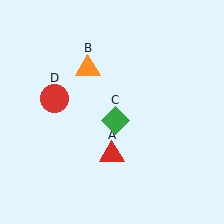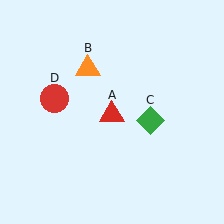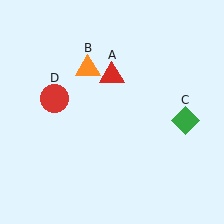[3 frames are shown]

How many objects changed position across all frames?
2 objects changed position: red triangle (object A), green diamond (object C).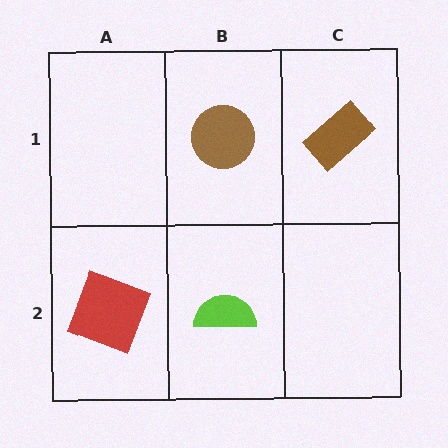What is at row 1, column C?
A brown rectangle.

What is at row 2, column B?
A lime semicircle.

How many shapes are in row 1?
2 shapes.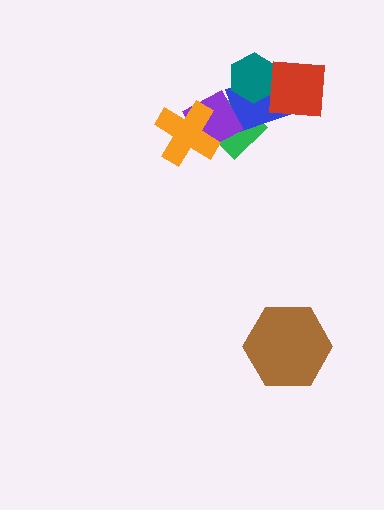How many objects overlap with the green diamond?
3 objects overlap with the green diamond.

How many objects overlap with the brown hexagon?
0 objects overlap with the brown hexagon.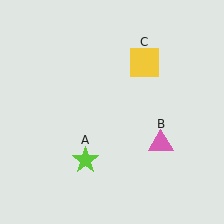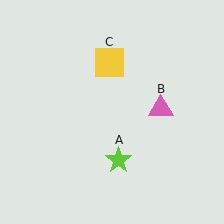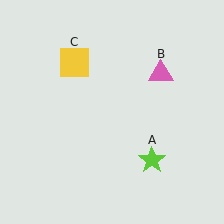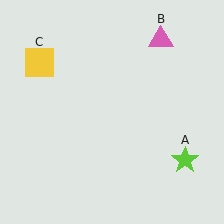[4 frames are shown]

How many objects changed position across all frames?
3 objects changed position: lime star (object A), pink triangle (object B), yellow square (object C).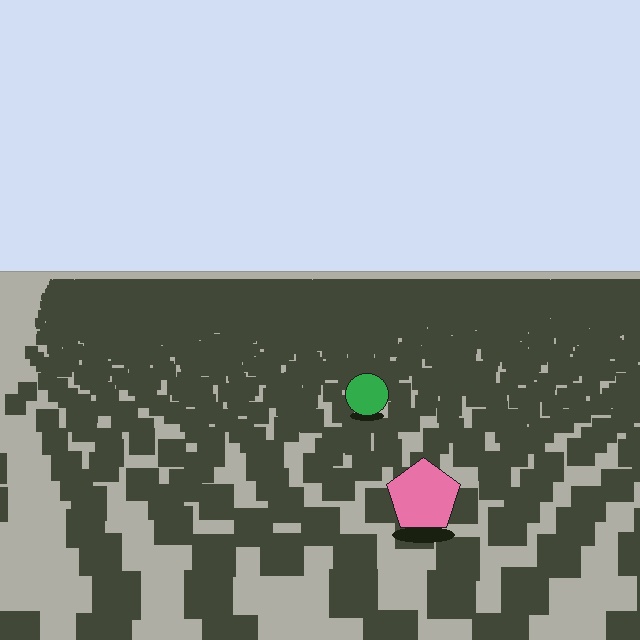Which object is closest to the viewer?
The pink pentagon is closest. The texture marks near it are larger and more spread out.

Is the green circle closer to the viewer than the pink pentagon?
No. The pink pentagon is closer — you can tell from the texture gradient: the ground texture is coarser near it.